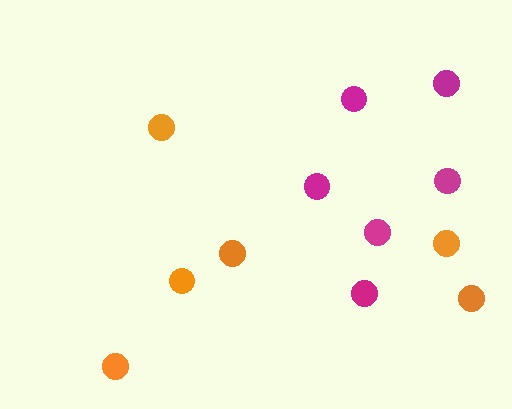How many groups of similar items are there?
There are 2 groups: one group of magenta circles (6) and one group of orange circles (6).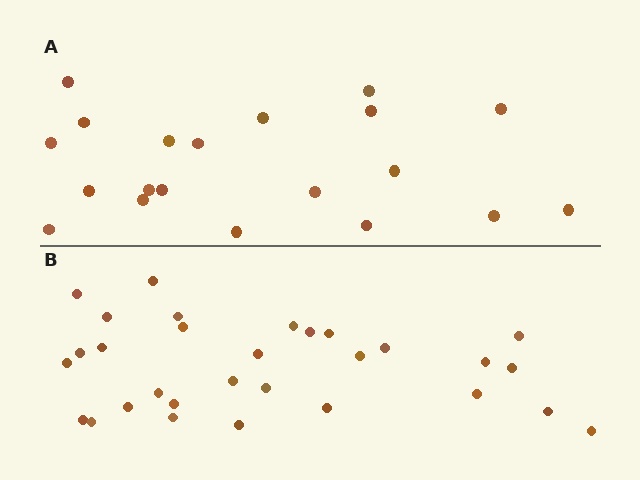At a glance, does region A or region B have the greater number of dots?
Region B (the bottom region) has more dots.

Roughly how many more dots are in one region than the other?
Region B has roughly 10 or so more dots than region A.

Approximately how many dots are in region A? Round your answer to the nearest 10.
About 20 dots.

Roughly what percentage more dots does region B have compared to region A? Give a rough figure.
About 50% more.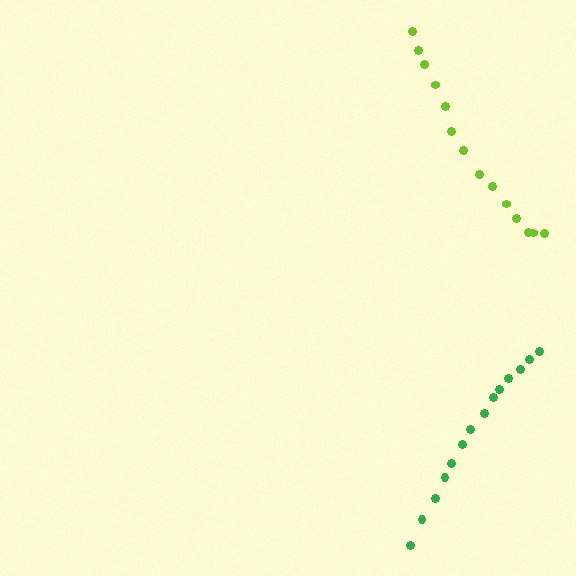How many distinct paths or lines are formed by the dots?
There are 2 distinct paths.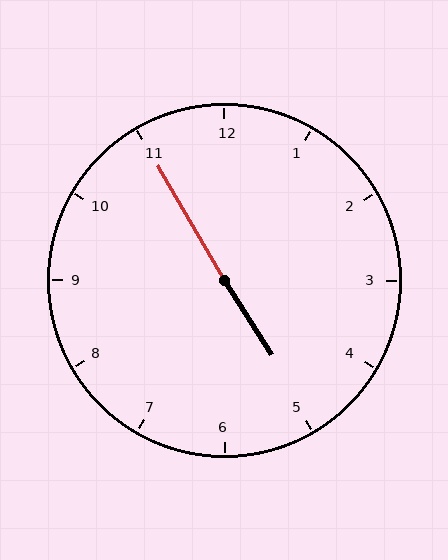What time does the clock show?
4:55.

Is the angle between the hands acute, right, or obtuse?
It is obtuse.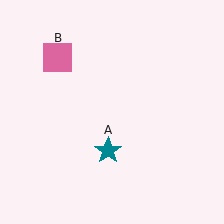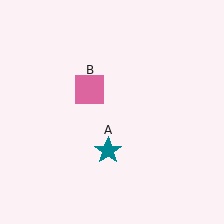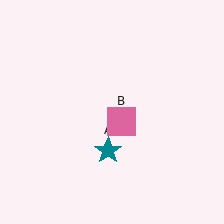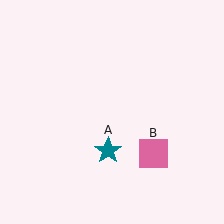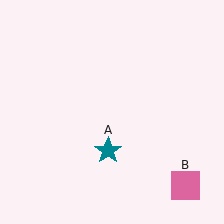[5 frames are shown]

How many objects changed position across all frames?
1 object changed position: pink square (object B).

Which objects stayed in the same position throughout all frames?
Teal star (object A) remained stationary.